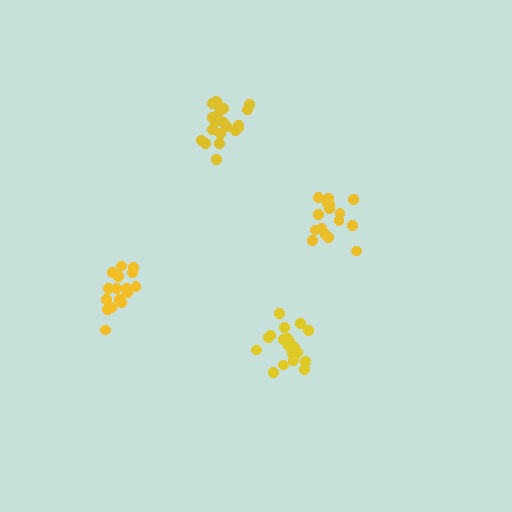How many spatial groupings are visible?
There are 4 spatial groupings.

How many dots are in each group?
Group 1: 17 dots, Group 2: 21 dots, Group 3: 17 dots, Group 4: 20 dots (75 total).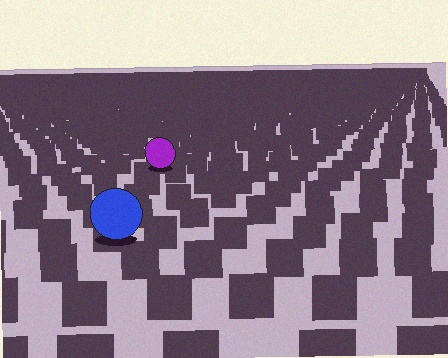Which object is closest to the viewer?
The blue circle is closest. The texture marks near it are larger and more spread out.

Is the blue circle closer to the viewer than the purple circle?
Yes. The blue circle is closer — you can tell from the texture gradient: the ground texture is coarser near it.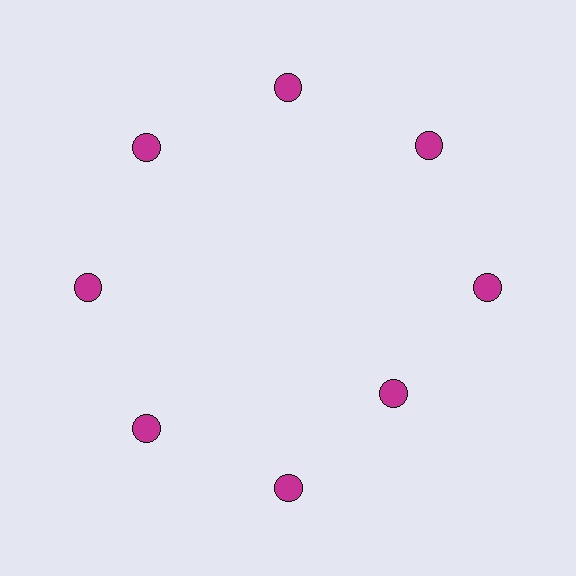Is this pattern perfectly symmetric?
No. The 8 magenta circles are arranged in a ring, but one element near the 4 o'clock position is pulled inward toward the center, breaking the 8-fold rotational symmetry.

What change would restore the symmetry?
The symmetry would be restored by moving it outward, back onto the ring so that all 8 circles sit at equal angles and equal distance from the center.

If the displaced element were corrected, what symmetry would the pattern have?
It would have 8-fold rotational symmetry — the pattern would map onto itself every 45 degrees.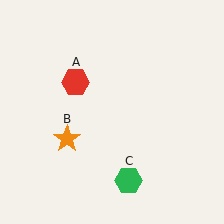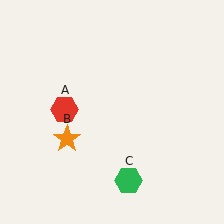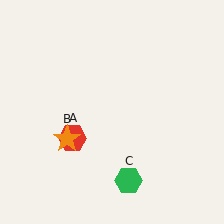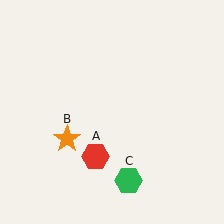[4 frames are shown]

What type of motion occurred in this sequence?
The red hexagon (object A) rotated counterclockwise around the center of the scene.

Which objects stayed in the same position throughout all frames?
Orange star (object B) and green hexagon (object C) remained stationary.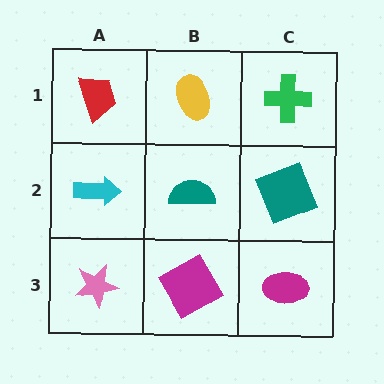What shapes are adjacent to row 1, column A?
A cyan arrow (row 2, column A), a yellow ellipse (row 1, column B).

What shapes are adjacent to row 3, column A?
A cyan arrow (row 2, column A), a magenta square (row 3, column B).